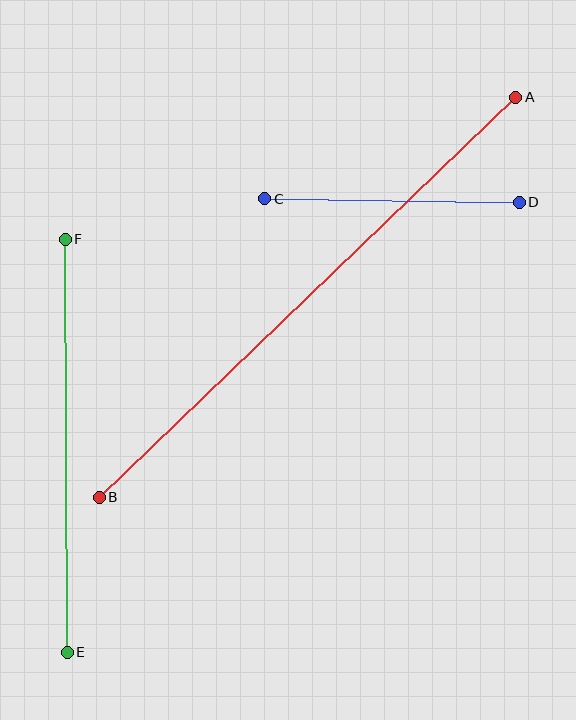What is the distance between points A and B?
The distance is approximately 577 pixels.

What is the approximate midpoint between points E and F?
The midpoint is at approximately (66, 446) pixels.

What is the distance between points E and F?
The distance is approximately 413 pixels.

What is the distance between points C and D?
The distance is approximately 254 pixels.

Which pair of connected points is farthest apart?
Points A and B are farthest apart.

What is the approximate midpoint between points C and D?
The midpoint is at approximately (392, 200) pixels.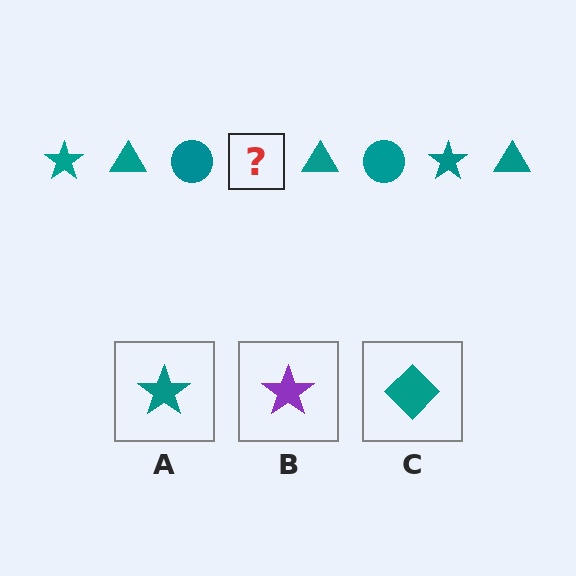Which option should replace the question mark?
Option A.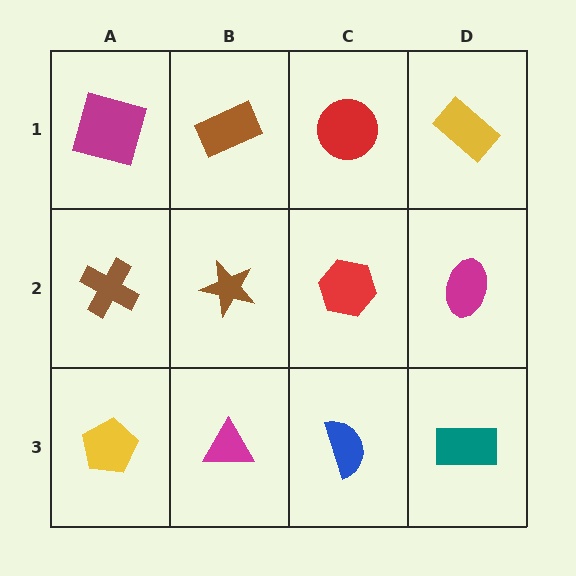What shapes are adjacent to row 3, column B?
A brown star (row 2, column B), a yellow pentagon (row 3, column A), a blue semicircle (row 3, column C).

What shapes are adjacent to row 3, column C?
A red hexagon (row 2, column C), a magenta triangle (row 3, column B), a teal rectangle (row 3, column D).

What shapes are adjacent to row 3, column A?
A brown cross (row 2, column A), a magenta triangle (row 3, column B).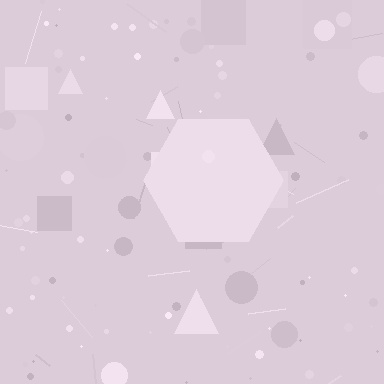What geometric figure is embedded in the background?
A hexagon is embedded in the background.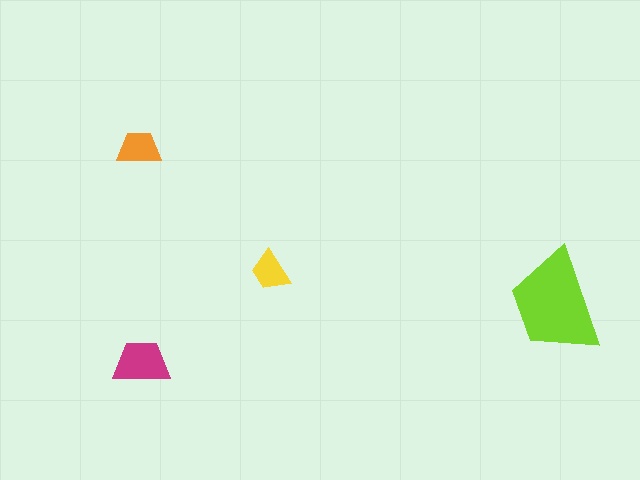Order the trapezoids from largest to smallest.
the lime one, the magenta one, the orange one, the yellow one.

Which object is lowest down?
The magenta trapezoid is bottommost.